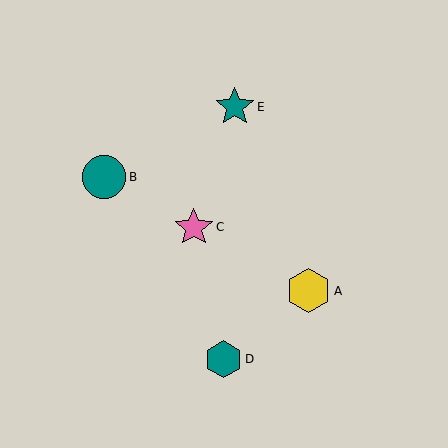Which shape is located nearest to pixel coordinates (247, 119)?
The teal star (labeled E) at (235, 107) is nearest to that location.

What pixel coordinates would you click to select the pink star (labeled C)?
Click at (194, 227) to select the pink star C.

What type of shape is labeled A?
Shape A is a yellow hexagon.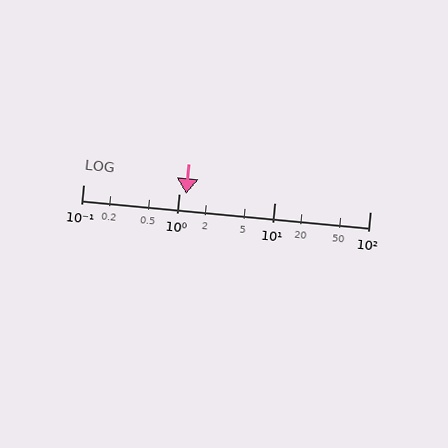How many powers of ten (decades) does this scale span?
The scale spans 3 decades, from 0.1 to 100.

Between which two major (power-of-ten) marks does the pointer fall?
The pointer is between 1 and 10.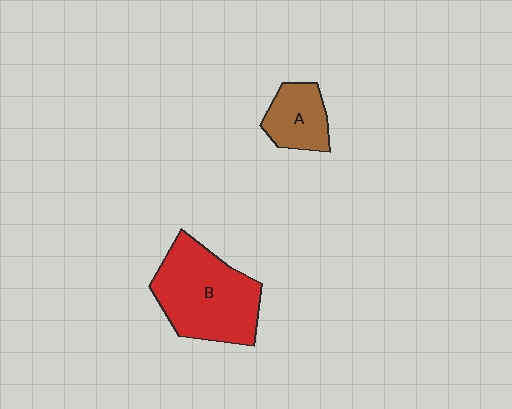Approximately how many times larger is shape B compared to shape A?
Approximately 2.2 times.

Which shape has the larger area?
Shape B (red).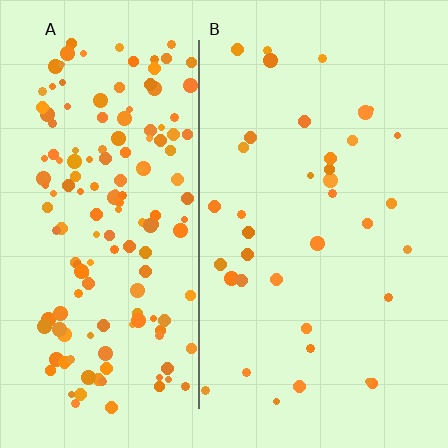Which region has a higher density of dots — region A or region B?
A (the left).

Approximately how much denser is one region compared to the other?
Approximately 4.2× — region A over region B.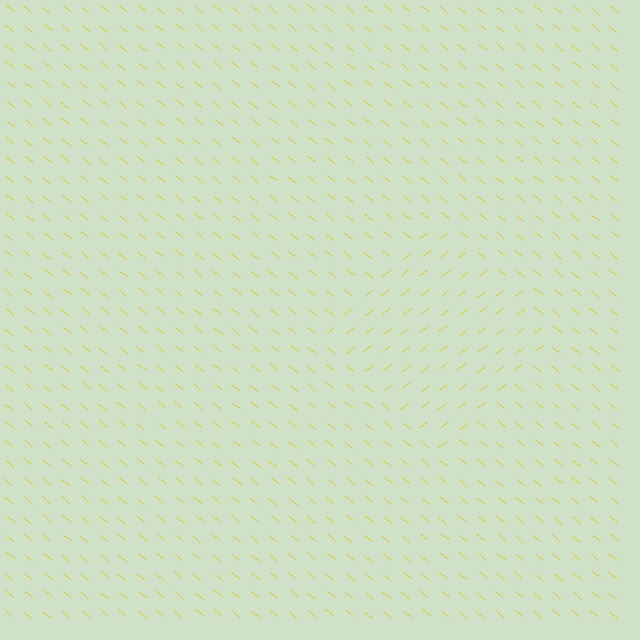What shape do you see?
I see a diamond.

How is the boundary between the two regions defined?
The boundary is defined purely by a change in line orientation (approximately 78 degrees difference). All lines are the same color and thickness.